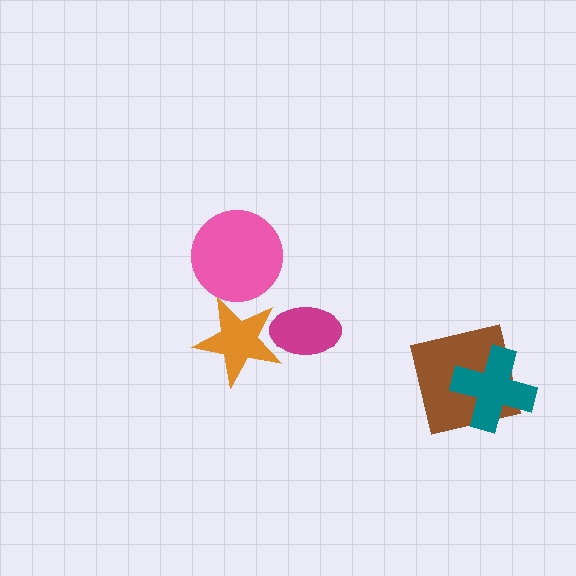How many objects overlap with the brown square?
1 object overlaps with the brown square.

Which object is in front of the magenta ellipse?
The orange star is in front of the magenta ellipse.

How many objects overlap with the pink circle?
0 objects overlap with the pink circle.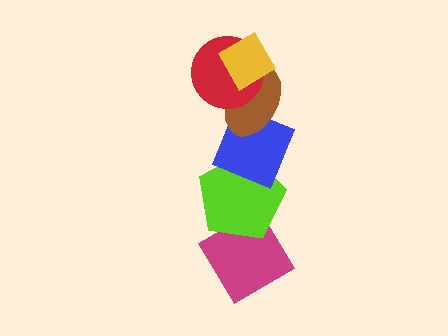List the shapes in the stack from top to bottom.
From top to bottom: the yellow diamond, the red circle, the brown ellipse, the blue diamond, the lime pentagon, the magenta diamond.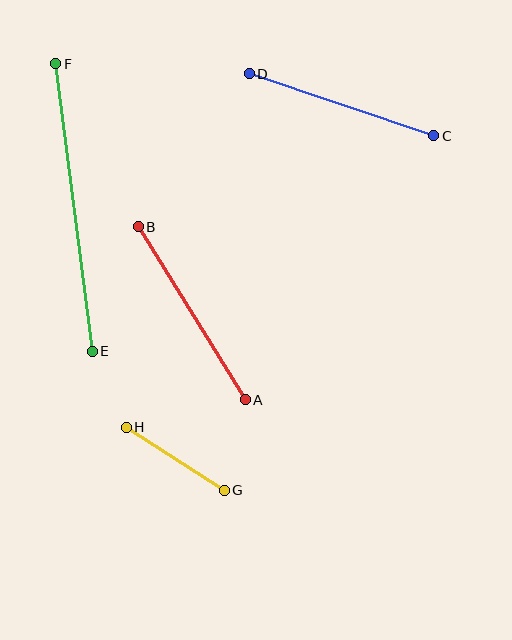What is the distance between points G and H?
The distance is approximately 116 pixels.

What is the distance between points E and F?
The distance is approximately 290 pixels.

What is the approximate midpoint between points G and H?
The midpoint is at approximately (175, 459) pixels.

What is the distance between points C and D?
The distance is approximately 194 pixels.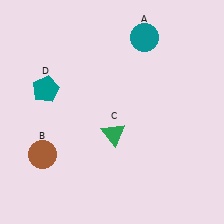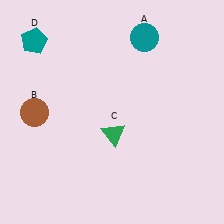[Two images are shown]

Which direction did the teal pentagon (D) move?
The teal pentagon (D) moved up.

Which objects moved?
The objects that moved are: the brown circle (B), the teal pentagon (D).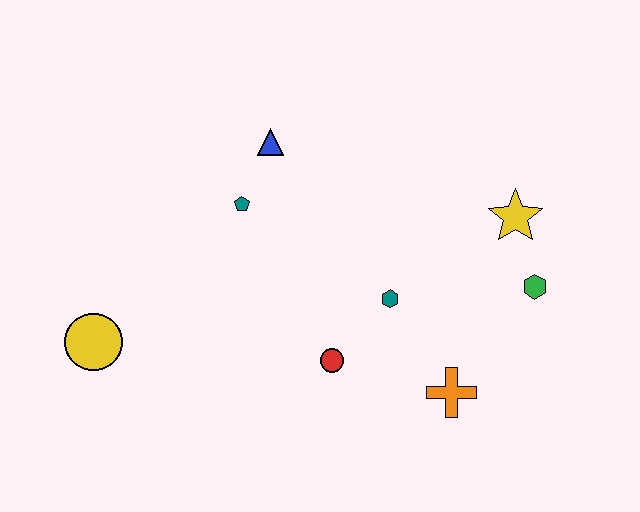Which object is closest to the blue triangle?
The teal pentagon is closest to the blue triangle.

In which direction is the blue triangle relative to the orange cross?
The blue triangle is above the orange cross.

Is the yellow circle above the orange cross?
Yes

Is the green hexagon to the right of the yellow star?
Yes